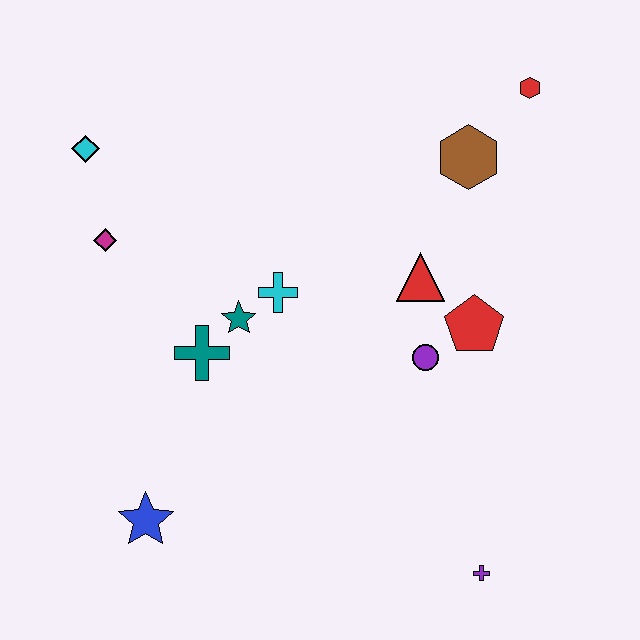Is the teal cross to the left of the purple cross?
Yes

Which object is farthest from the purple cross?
The cyan diamond is farthest from the purple cross.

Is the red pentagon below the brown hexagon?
Yes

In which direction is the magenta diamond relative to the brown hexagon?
The magenta diamond is to the left of the brown hexagon.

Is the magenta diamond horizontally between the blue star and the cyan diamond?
Yes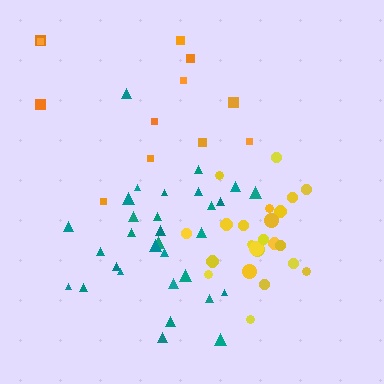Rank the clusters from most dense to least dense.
yellow, teal, orange.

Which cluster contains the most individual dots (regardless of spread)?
Teal (32).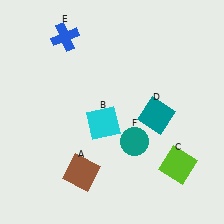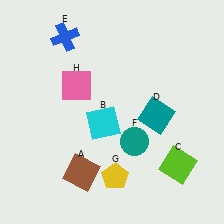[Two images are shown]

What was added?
A yellow pentagon (G), a pink square (H) were added in Image 2.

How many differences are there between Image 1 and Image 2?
There are 2 differences between the two images.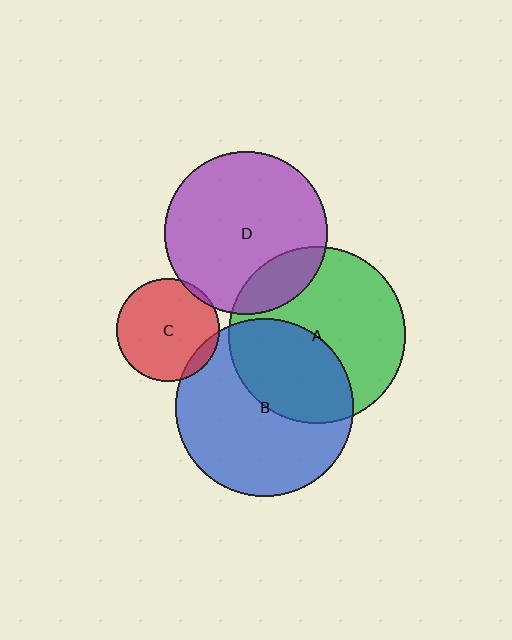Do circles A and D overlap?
Yes.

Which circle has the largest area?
Circle B (blue).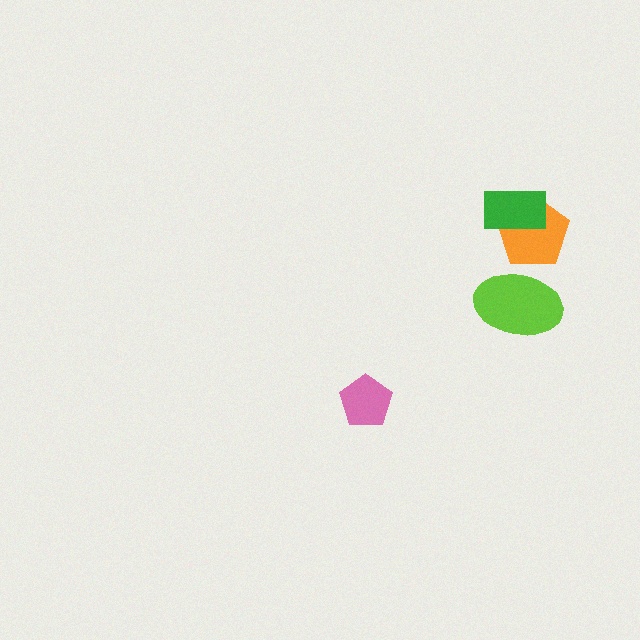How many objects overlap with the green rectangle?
1 object overlaps with the green rectangle.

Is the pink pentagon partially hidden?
No, no other shape covers it.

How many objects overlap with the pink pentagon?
0 objects overlap with the pink pentagon.